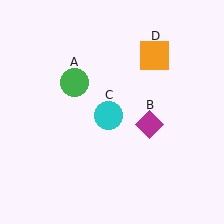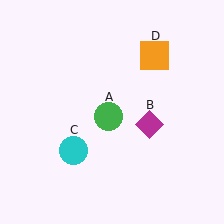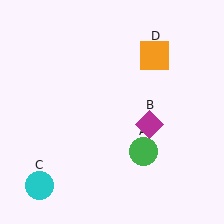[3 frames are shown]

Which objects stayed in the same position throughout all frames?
Magenta diamond (object B) and orange square (object D) remained stationary.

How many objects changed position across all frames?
2 objects changed position: green circle (object A), cyan circle (object C).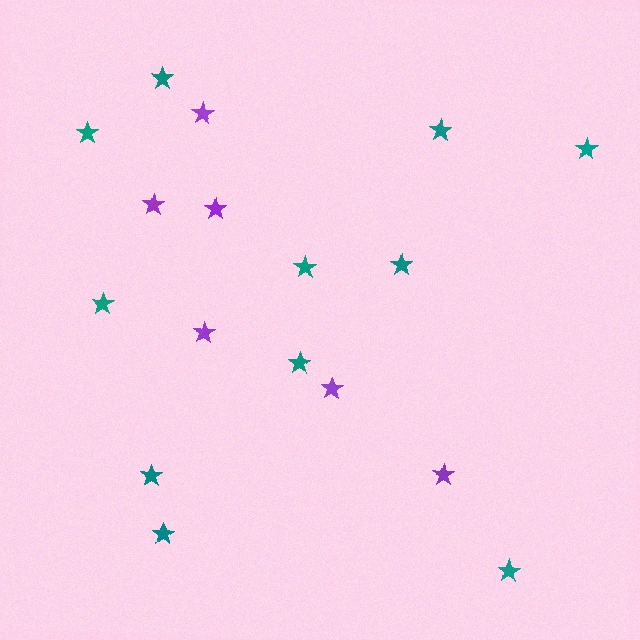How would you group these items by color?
There are 2 groups: one group of purple stars (6) and one group of teal stars (11).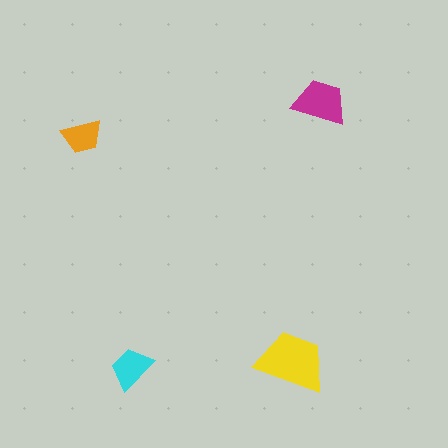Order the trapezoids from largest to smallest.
the yellow one, the magenta one, the cyan one, the orange one.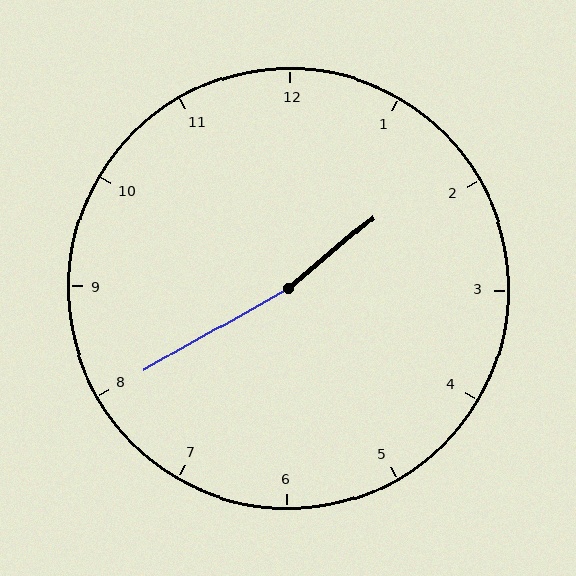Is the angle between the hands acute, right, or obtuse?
It is obtuse.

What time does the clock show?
1:40.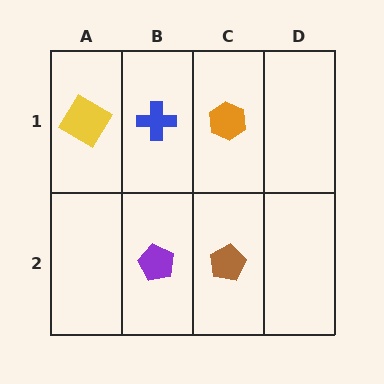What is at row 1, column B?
A blue cross.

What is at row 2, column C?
A brown pentagon.